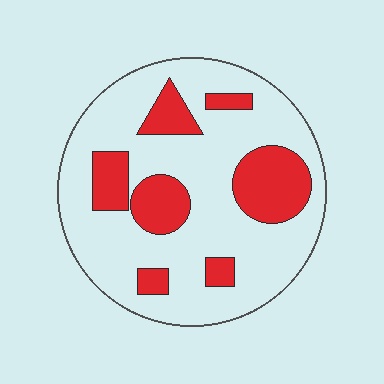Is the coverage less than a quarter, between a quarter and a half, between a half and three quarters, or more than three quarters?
Between a quarter and a half.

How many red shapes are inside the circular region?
7.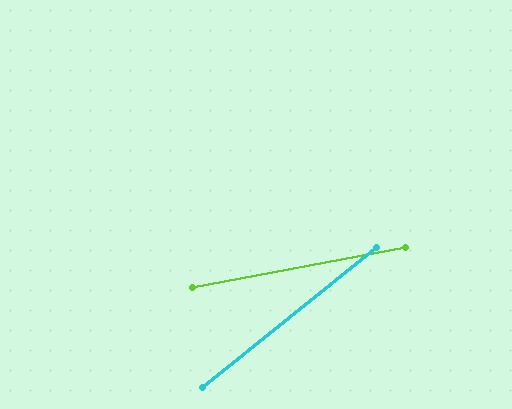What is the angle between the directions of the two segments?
Approximately 28 degrees.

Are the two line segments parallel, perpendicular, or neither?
Neither parallel nor perpendicular — they differ by about 28°.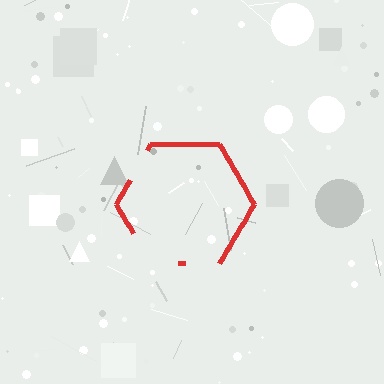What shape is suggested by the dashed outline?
The dashed outline suggests a hexagon.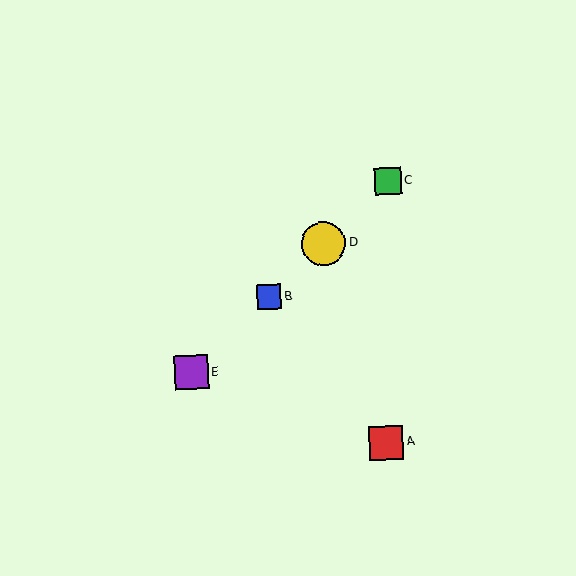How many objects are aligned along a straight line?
4 objects (B, C, D, E) are aligned along a straight line.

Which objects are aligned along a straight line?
Objects B, C, D, E are aligned along a straight line.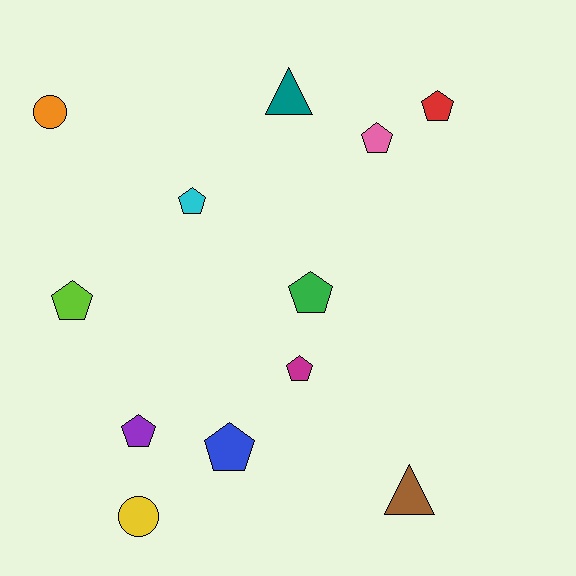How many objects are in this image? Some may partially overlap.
There are 12 objects.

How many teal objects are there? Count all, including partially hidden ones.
There is 1 teal object.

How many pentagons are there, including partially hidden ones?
There are 8 pentagons.